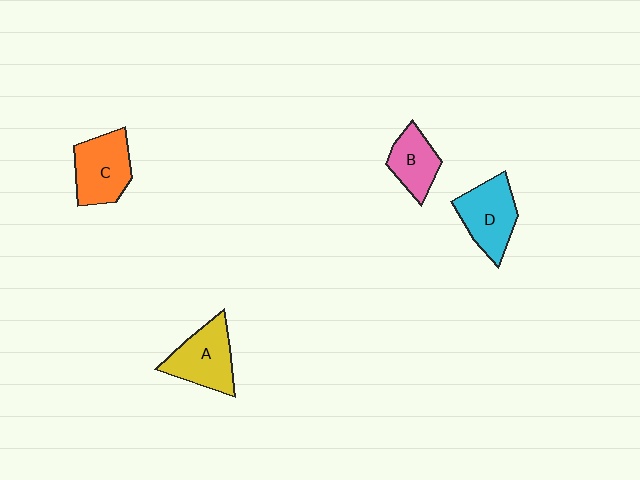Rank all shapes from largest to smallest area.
From largest to smallest: A (yellow), C (orange), D (cyan), B (pink).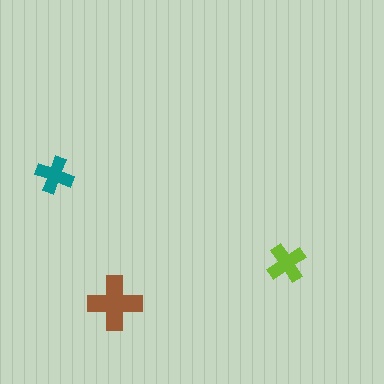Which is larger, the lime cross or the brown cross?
The brown one.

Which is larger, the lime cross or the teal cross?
The lime one.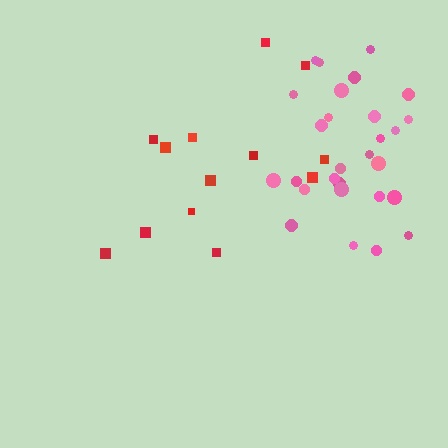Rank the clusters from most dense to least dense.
pink, red.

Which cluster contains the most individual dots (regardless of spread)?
Pink (28).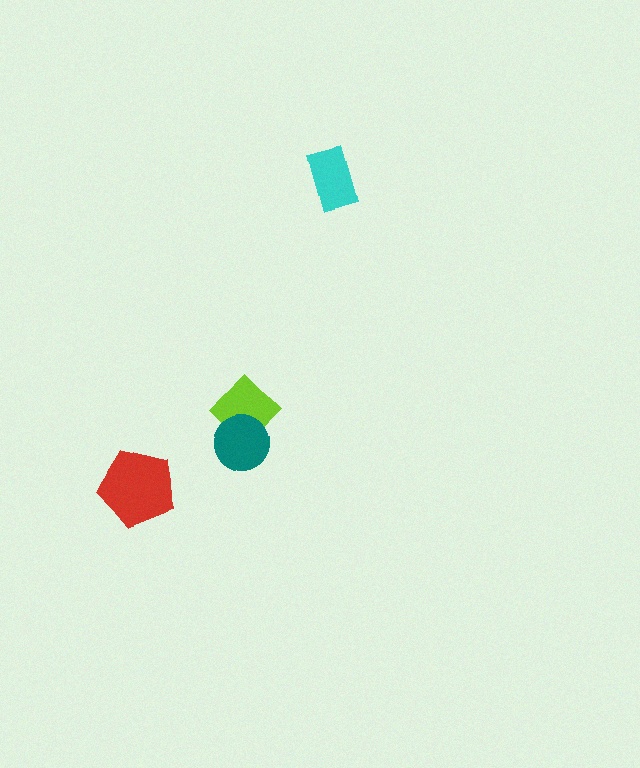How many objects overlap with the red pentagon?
0 objects overlap with the red pentagon.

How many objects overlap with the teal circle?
1 object overlaps with the teal circle.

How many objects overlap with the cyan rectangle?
0 objects overlap with the cyan rectangle.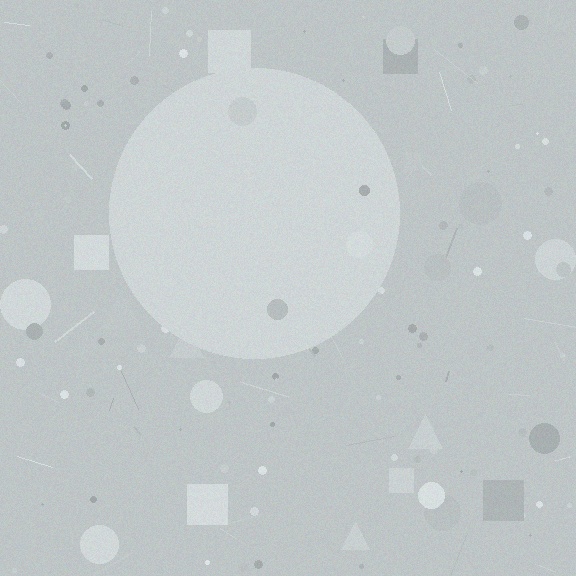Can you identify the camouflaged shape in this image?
The camouflaged shape is a circle.